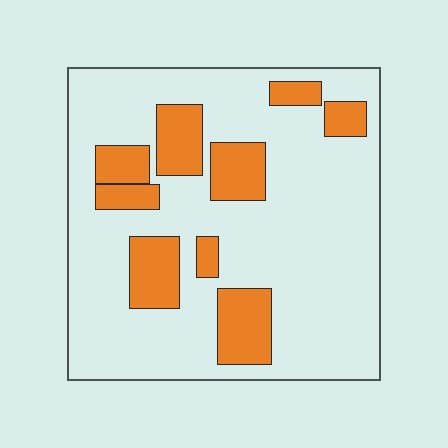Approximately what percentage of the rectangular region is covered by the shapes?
Approximately 25%.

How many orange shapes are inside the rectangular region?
9.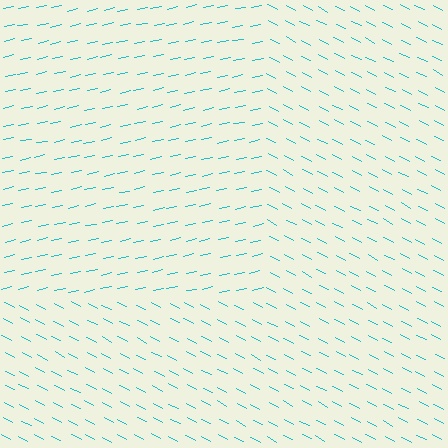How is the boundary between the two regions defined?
The boundary is defined purely by a change in line orientation (approximately 40 degrees difference). All lines are the same color and thickness.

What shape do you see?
I see a rectangle.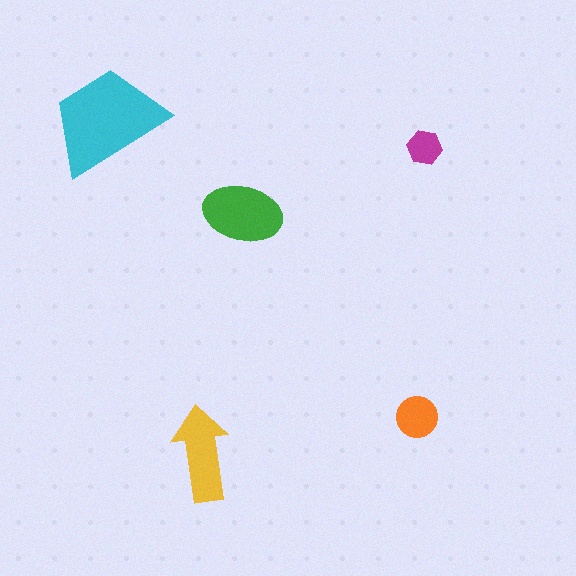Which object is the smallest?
The magenta hexagon.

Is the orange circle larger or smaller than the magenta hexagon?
Larger.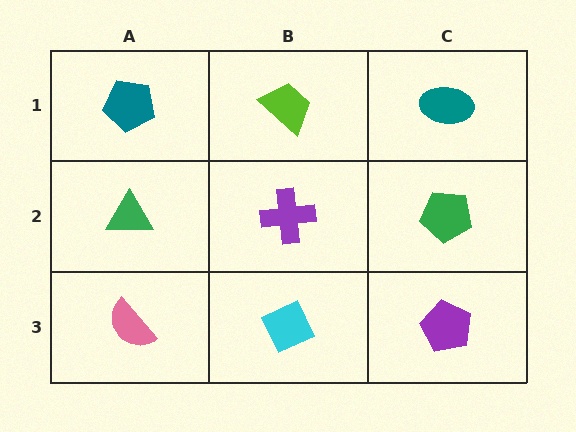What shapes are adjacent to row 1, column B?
A purple cross (row 2, column B), a teal pentagon (row 1, column A), a teal ellipse (row 1, column C).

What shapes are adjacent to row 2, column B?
A lime trapezoid (row 1, column B), a cyan diamond (row 3, column B), a green triangle (row 2, column A), a green pentagon (row 2, column C).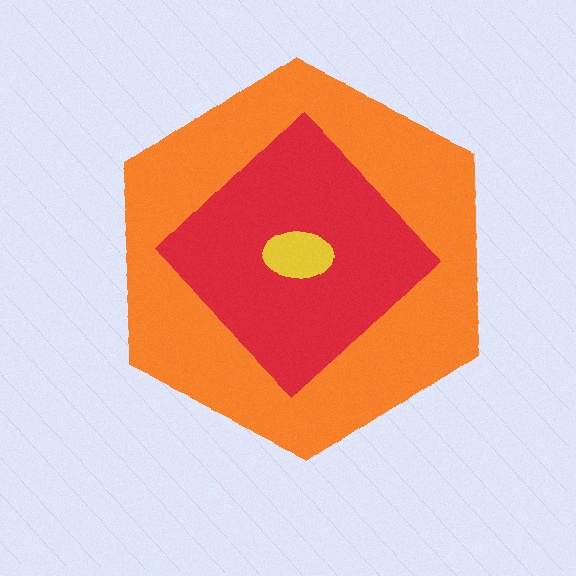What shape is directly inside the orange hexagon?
The red diamond.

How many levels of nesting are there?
3.